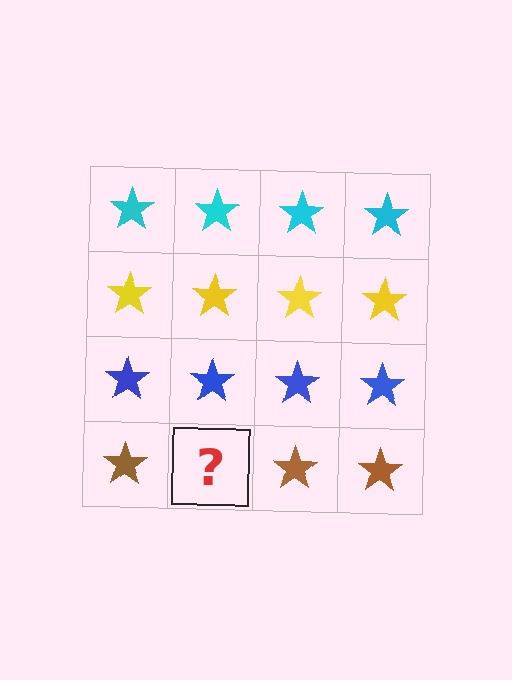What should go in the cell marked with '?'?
The missing cell should contain a brown star.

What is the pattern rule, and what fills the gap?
The rule is that each row has a consistent color. The gap should be filled with a brown star.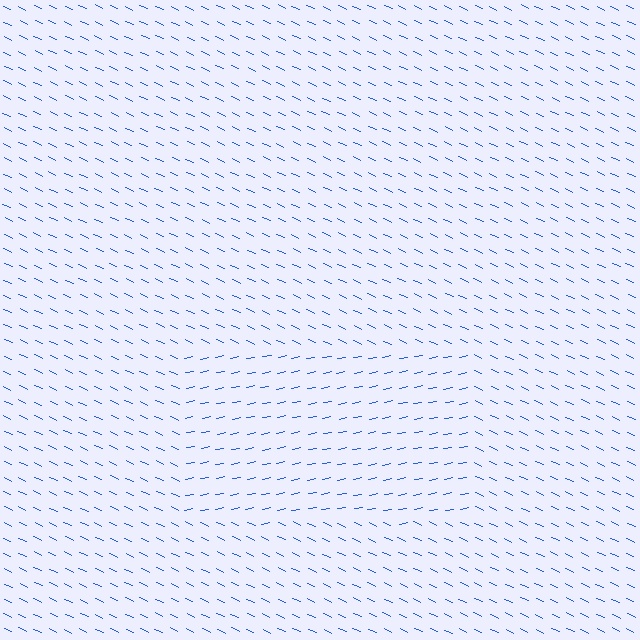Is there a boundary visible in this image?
Yes, there is a texture boundary formed by a change in line orientation.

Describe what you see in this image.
The image is filled with small blue line segments. A rectangle region in the image has lines oriented differently from the surrounding lines, creating a visible texture boundary.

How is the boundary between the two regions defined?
The boundary is defined purely by a change in line orientation (approximately 36 degrees difference). All lines are the same color and thickness.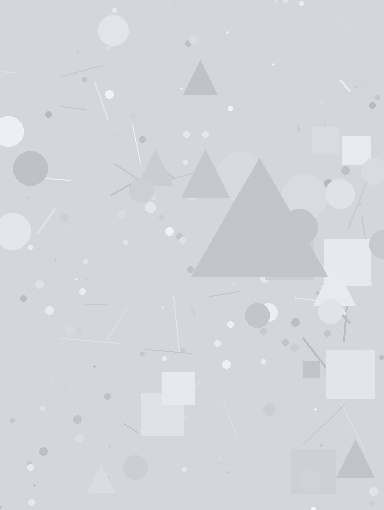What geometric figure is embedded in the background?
A triangle is embedded in the background.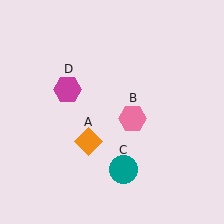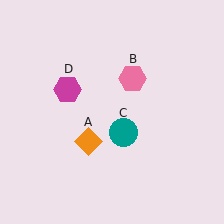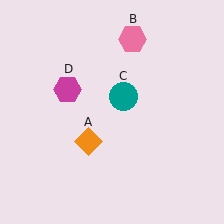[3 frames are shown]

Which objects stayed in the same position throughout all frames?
Orange diamond (object A) and magenta hexagon (object D) remained stationary.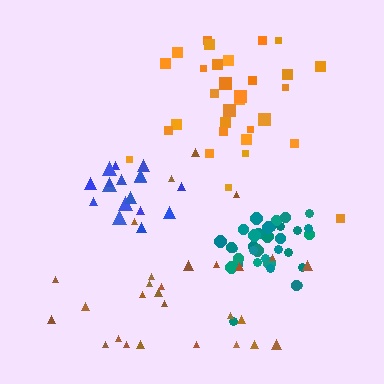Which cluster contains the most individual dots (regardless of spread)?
Teal (34).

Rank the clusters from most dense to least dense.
teal, blue, orange, brown.